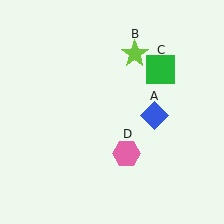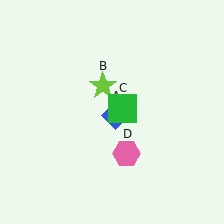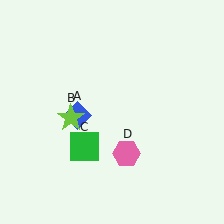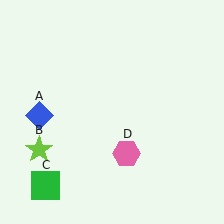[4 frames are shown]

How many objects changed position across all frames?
3 objects changed position: blue diamond (object A), lime star (object B), green square (object C).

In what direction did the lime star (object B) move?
The lime star (object B) moved down and to the left.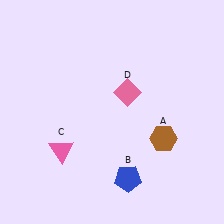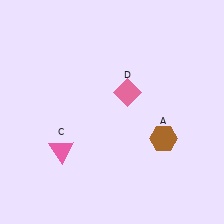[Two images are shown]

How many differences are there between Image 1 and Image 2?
There is 1 difference between the two images.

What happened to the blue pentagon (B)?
The blue pentagon (B) was removed in Image 2. It was in the bottom-right area of Image 1.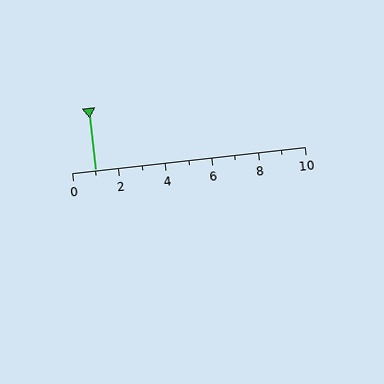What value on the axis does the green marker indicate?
The marker indicates approximately 1.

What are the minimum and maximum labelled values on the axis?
The axis runs from 0 to 10.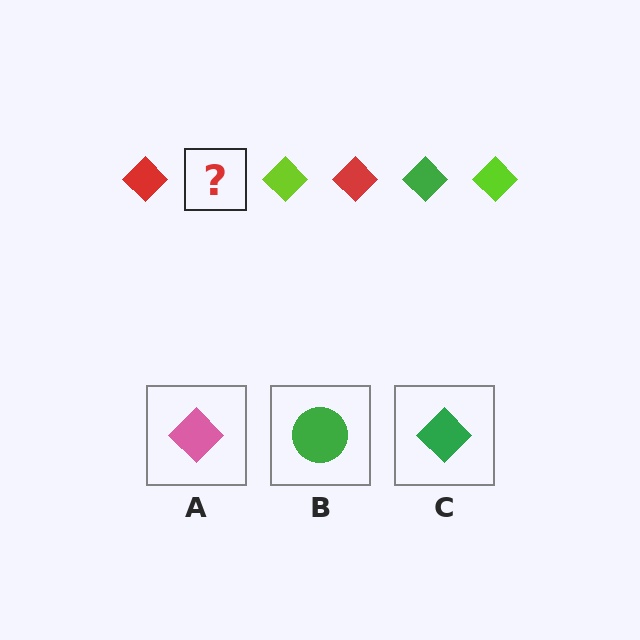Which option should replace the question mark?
Option C.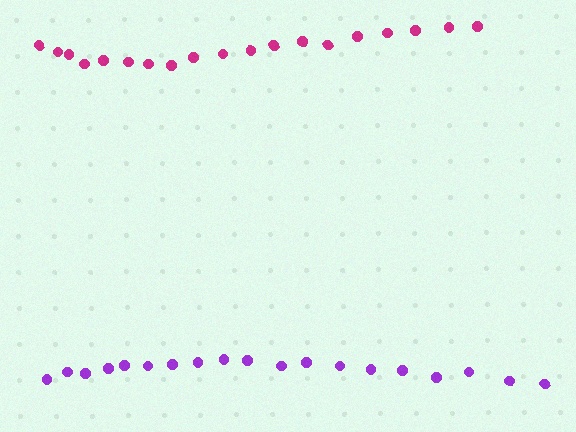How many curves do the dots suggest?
There are 2 distinct paths.